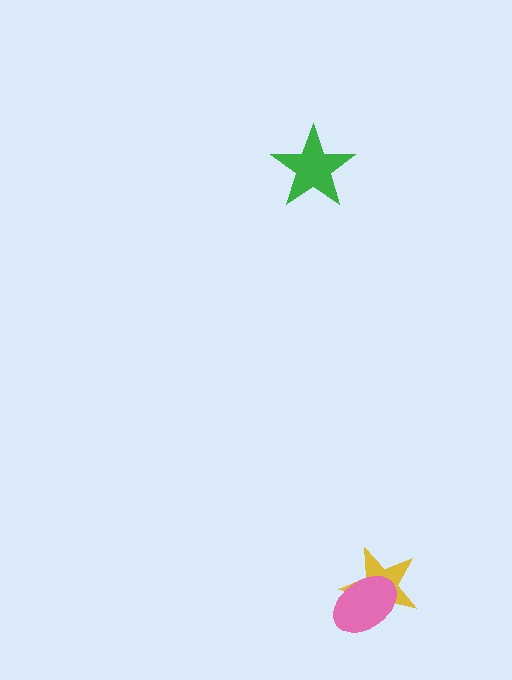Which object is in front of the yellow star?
The pink ellipse is in front of the yellow star.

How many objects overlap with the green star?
0 objects overlap with the green star.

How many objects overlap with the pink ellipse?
1 object overlaps with the pink ellipse.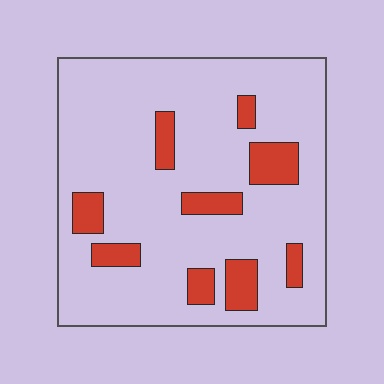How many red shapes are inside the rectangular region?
9.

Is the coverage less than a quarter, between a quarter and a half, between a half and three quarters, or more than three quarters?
Less than a quarter.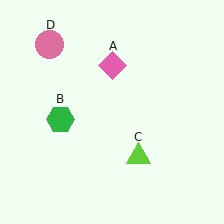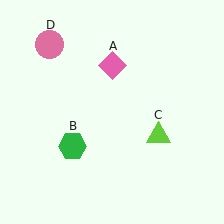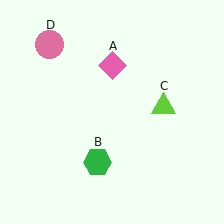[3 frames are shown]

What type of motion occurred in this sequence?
The green hexagon (object B), lime triangle (object C) rotated counterclockwise around the center of the scene.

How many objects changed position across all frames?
2 objects changed position: green hexagon (object B), lime triangle (object C).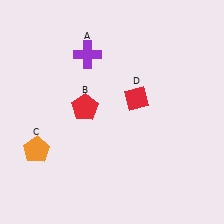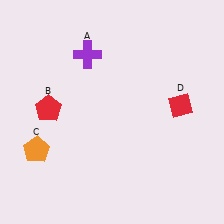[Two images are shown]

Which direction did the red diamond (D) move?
The red diamond (D) moved right.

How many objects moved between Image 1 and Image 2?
2 objects moved between the two images.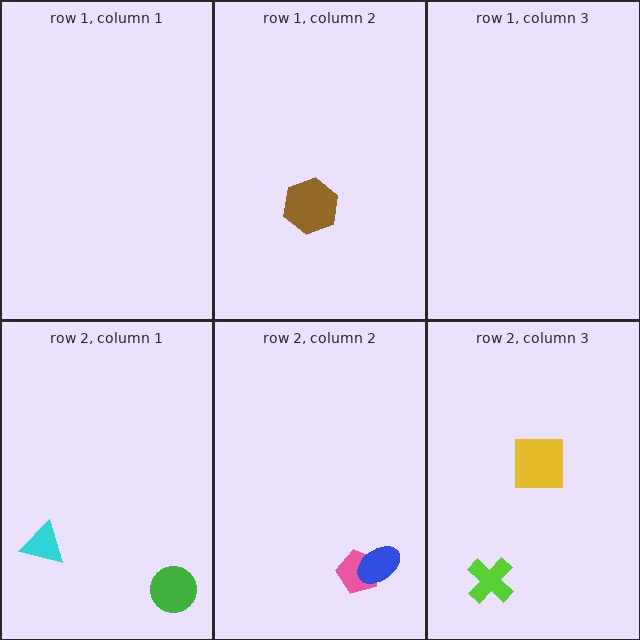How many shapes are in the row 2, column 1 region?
2.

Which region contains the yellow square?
The row 2, column 3 region.